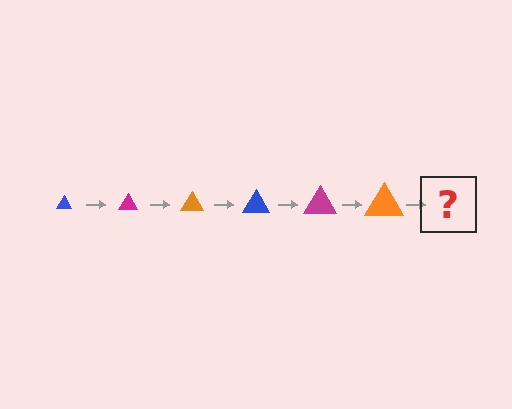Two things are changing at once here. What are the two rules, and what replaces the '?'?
The two rules are that the triangle grows larger each step and the color cycles through blue, magenta, and orange. The '?' should be a blue triangle, larger than the previous one.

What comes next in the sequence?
The next element should be a blue triangle, larger than the previous one.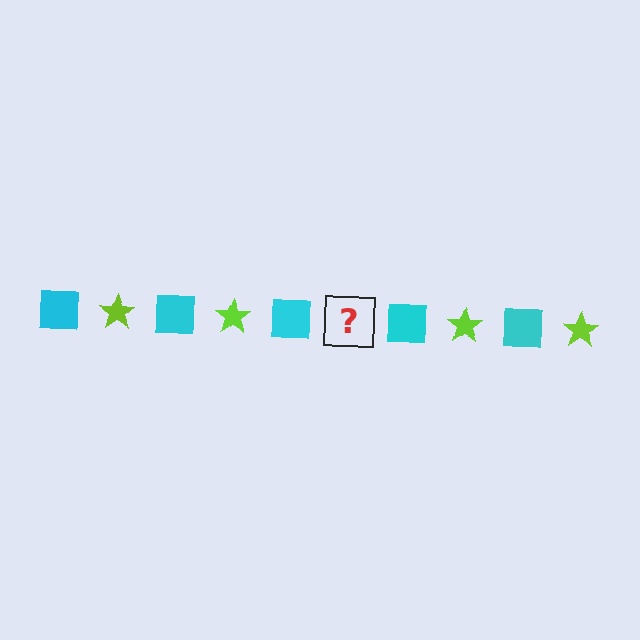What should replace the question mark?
The question mark should be replaced with a lime star.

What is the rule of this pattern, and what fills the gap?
The rule is that the pattern alternates between cyan square and lime star. The gap should be filled with a lime star.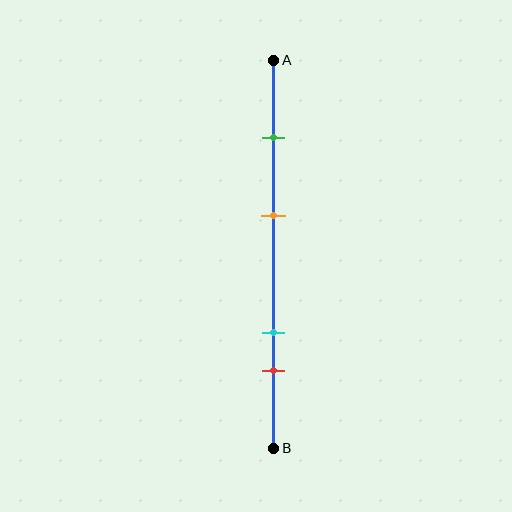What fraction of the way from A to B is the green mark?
The green mark is approximately 20% (0.2) of the way from A to B.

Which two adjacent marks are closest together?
The cyan and red marks are the closest adjacent pair.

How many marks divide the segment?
There are 4 marks dividing the segment.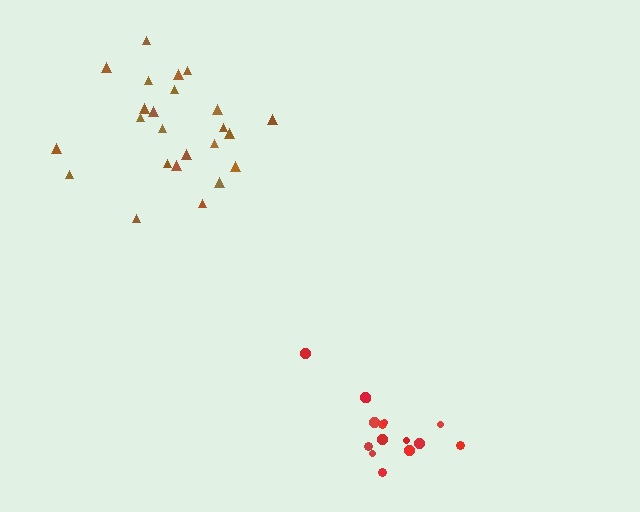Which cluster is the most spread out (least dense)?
Brown.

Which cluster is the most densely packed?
Red.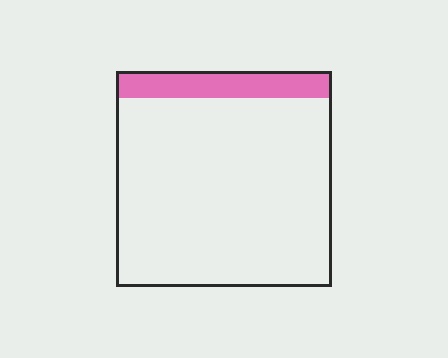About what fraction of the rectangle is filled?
About one eighth (1/8).